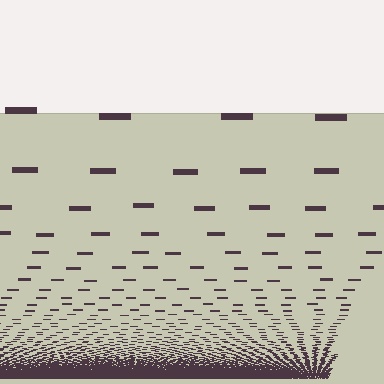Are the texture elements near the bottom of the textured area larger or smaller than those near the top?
Smaller. The gradient is inverted — elements near the bottom are smaller and denser.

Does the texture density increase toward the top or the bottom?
Density increases toward the bottom.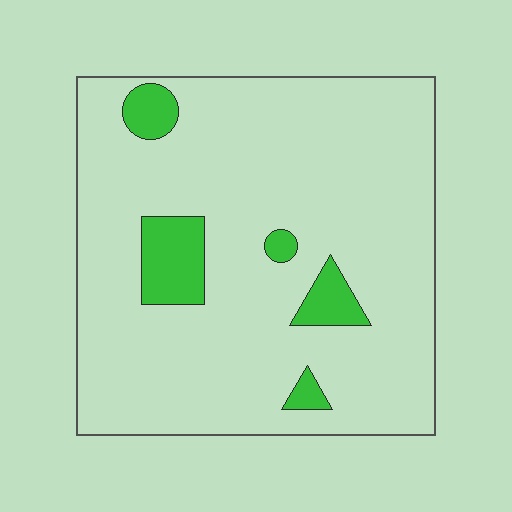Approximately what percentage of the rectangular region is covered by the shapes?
Approximately 10%.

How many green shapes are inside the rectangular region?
5.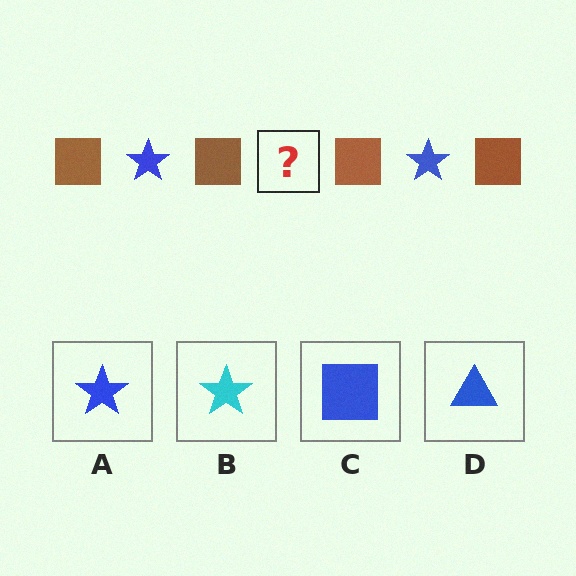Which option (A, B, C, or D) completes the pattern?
A.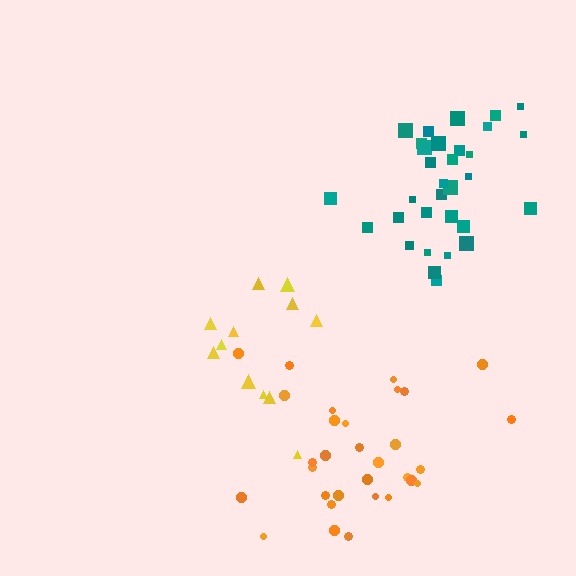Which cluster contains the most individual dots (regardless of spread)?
Teal (34).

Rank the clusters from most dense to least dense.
teal, orange, yellow.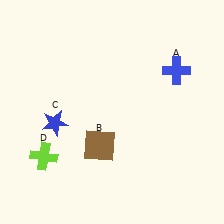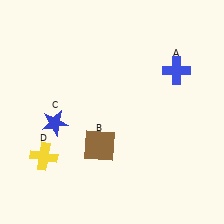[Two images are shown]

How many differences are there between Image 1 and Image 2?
There is 1 difference between the two images.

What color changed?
The cross (D) changed from lime in Image 1 to yellow in Image 2.